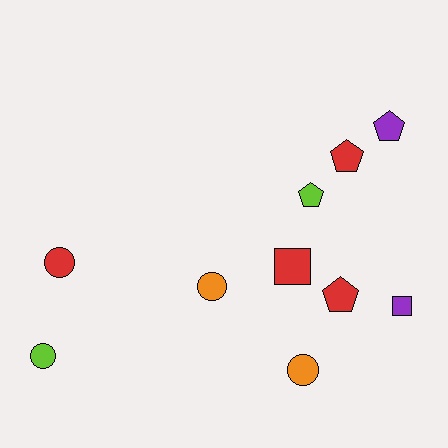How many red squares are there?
There is 1 red square.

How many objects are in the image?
There are 10 objects.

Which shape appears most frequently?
Pentagon, with 4 objects.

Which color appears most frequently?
Red, with 4 objects.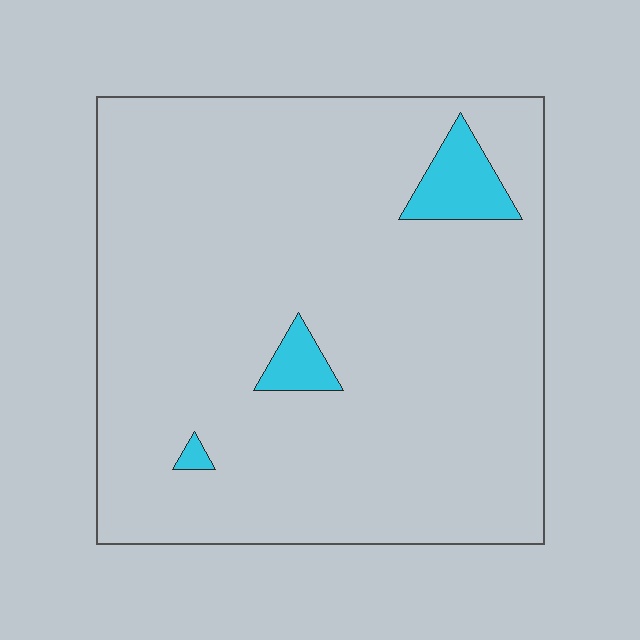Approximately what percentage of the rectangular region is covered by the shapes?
Approximately 5%.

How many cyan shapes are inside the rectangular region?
3.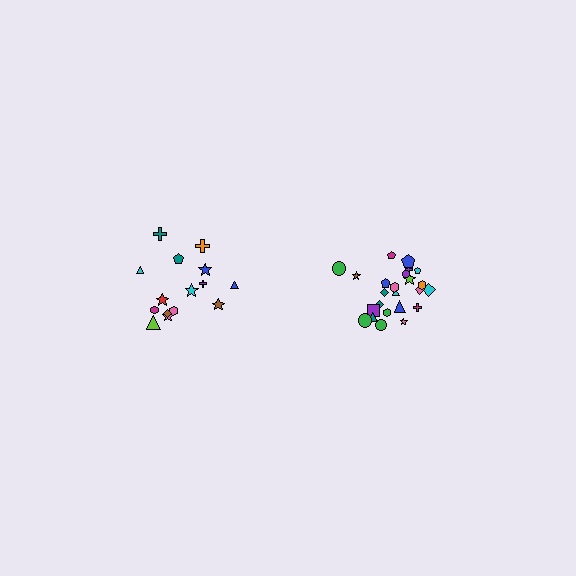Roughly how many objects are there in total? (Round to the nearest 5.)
Roughly 40 objects in total.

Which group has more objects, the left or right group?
The right group.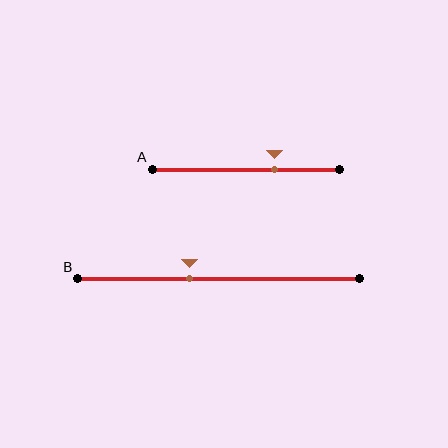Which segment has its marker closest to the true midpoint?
Segment B has its marker closest to the true midpoint.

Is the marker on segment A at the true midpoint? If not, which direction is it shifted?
No, the marker on segment A is shifted to the right by about 15% of the segment length.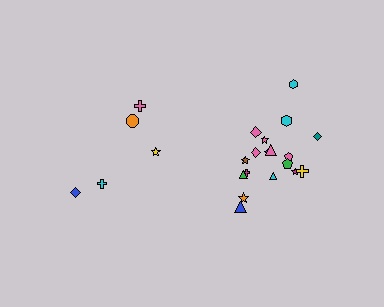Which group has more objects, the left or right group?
The right group.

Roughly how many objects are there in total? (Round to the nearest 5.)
Roughly 25 objects in total.